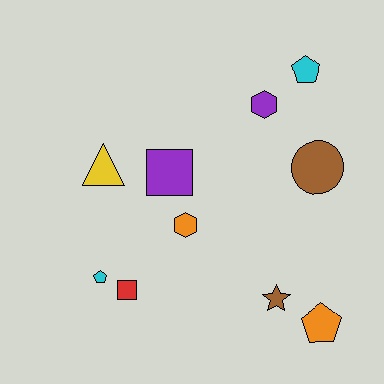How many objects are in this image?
There are 10 objects.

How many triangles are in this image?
There is 1 triangle.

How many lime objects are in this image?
There are no lime objects.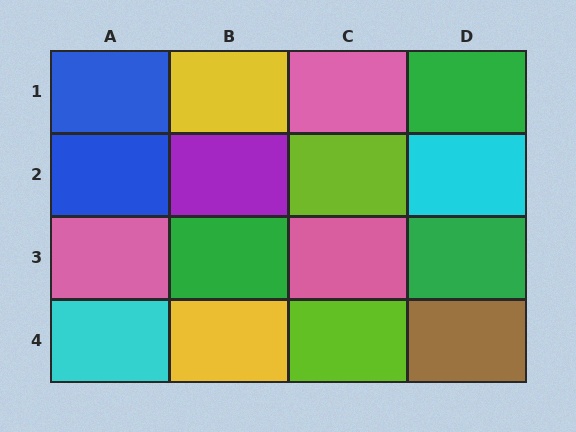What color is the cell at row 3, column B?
Green.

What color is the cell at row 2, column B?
Purple.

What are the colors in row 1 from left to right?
Blue, yellow, pink, green.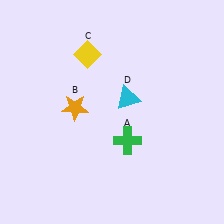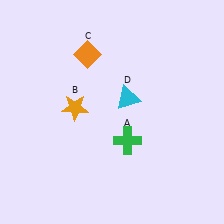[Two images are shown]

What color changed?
The diamond (C) changed from yellow in Image 1 to orange in Image 2.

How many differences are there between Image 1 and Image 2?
There is 1 difference between the two images.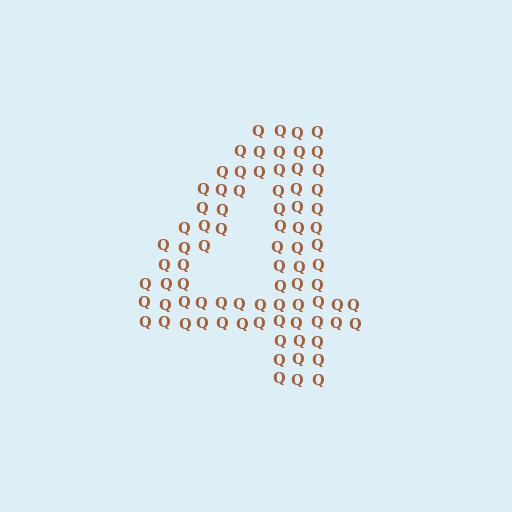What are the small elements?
The small elements are letter Q's.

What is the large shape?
The large shape is the digit 4.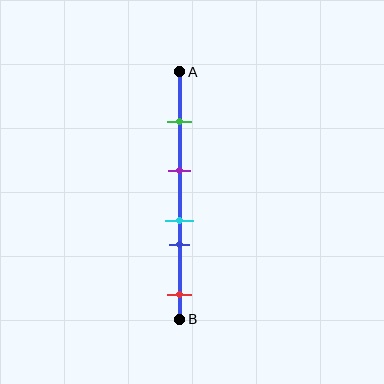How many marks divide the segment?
There are 5 marks dividing the segment.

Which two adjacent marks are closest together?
The cyan and blue marks are the closest adjacent pair.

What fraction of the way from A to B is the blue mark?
The blue mark is approximately 70% (0.7) of the way from A to B.